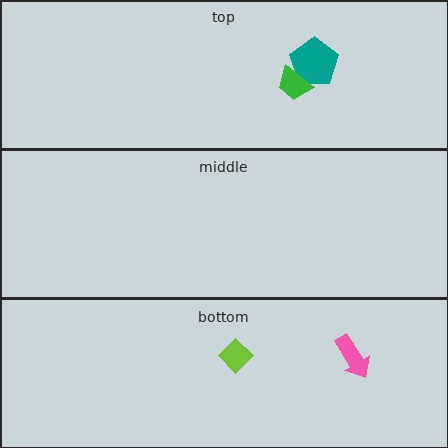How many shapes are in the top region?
2.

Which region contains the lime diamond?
The bottom region.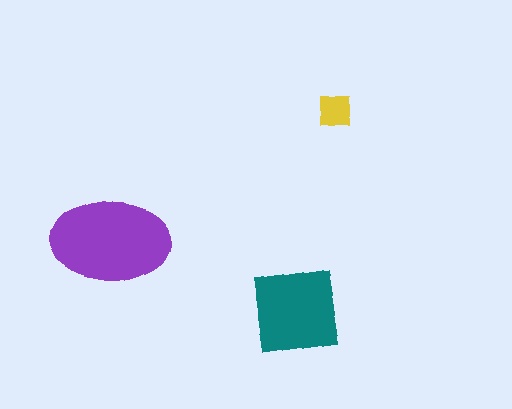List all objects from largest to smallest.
The purple ellipse, the teal square, the yellow square.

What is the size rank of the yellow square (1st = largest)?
3rd.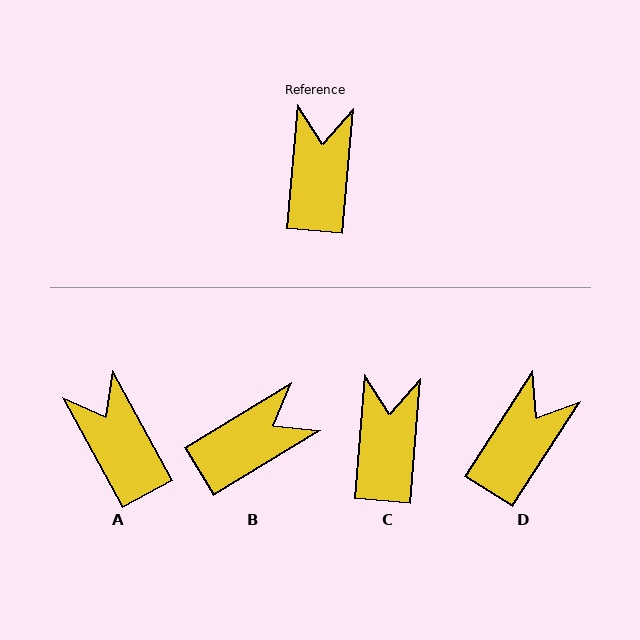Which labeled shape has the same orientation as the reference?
C.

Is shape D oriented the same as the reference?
No, it is off by about 28 degrees.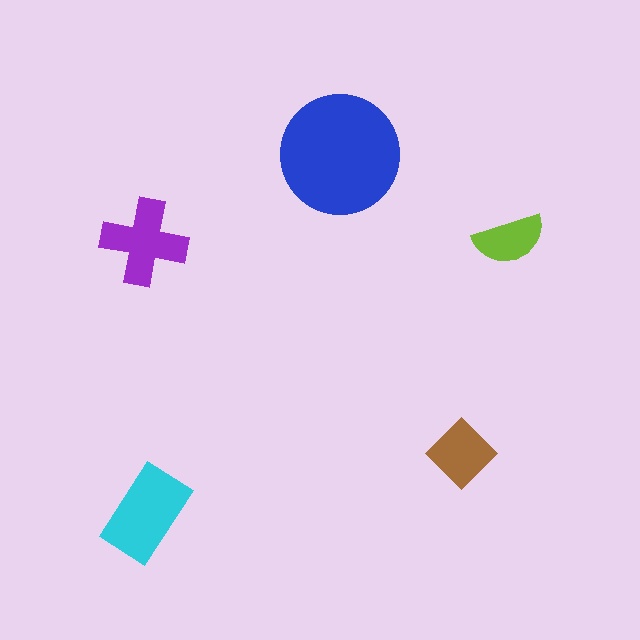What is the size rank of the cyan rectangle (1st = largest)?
2nd.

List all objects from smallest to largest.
The lime semicircle, the brown diamond, the purple cross, the cyan rectangle, the blue circle.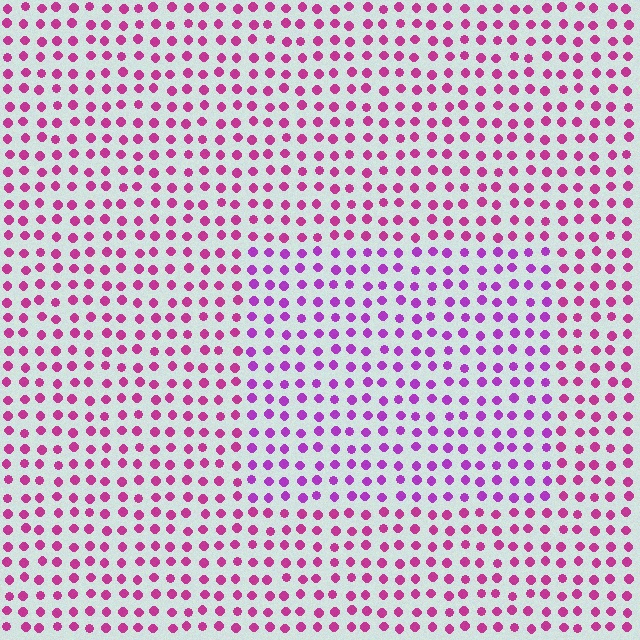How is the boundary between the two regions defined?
The boundary is defined purely by a slight shift in hue (about 29 degrees). Spacing, size, and orientation are identical on both sides.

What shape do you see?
I see a rectangle.